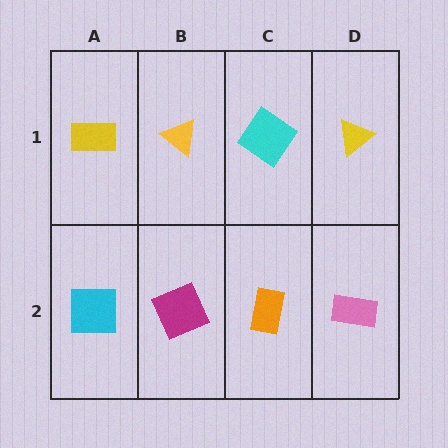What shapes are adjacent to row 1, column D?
A pink rectangle (row 2, column D), a cyan diamond (row 1, column C).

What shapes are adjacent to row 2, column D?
A yellow triangle (row 1, column D), an orange rectangle (row 2, column C).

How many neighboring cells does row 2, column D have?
2.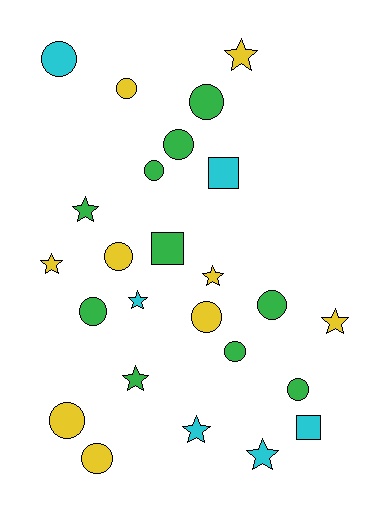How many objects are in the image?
There are 25 objects.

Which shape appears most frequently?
Circle, with 13 objects.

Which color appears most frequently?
Green, with 10 objects.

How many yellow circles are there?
There are 5 yellow circles.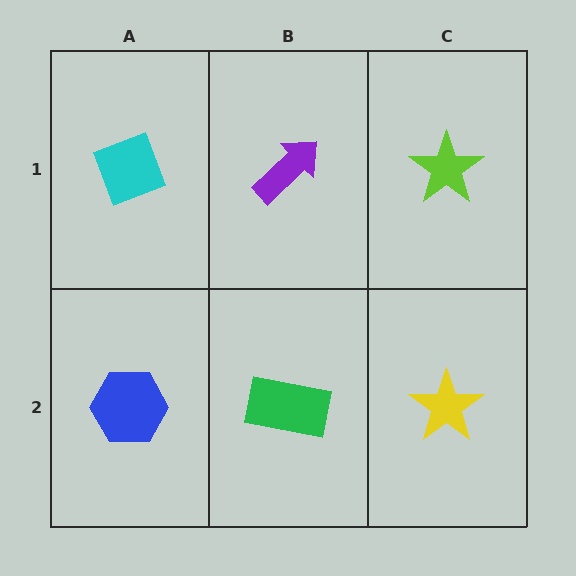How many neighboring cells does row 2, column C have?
2.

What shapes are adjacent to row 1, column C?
A yellow star (row 2, column C), a purple arrow (row 1, column B).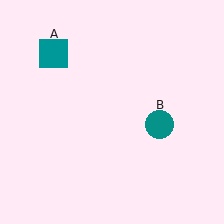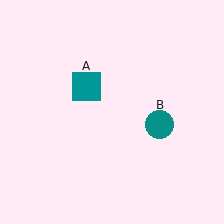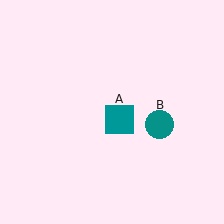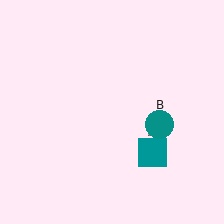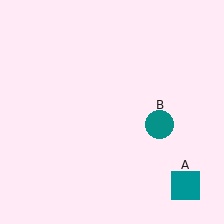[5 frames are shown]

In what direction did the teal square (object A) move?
The teal square (object A) moved down and to the right.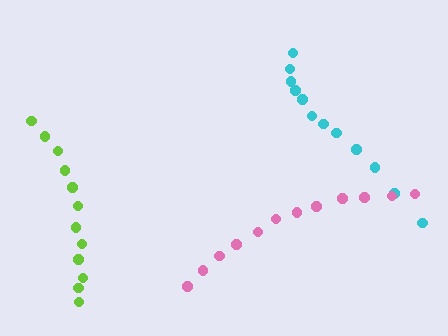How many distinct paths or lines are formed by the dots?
There are 3 distinct paths.